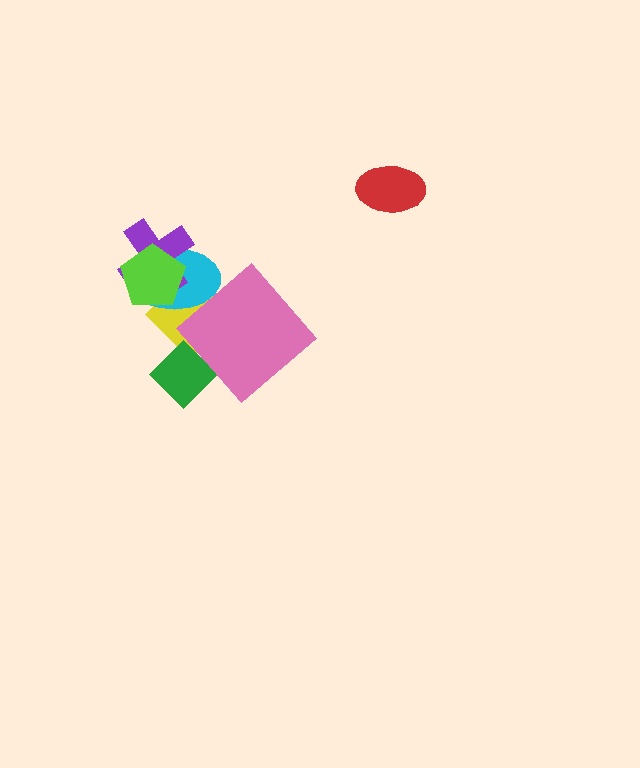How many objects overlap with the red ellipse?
0 objects overlap with the red ellipse.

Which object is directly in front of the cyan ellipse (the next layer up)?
The purple cross is directly in front of the cyan ellipse.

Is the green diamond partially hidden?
Yes, it is partially covered by another shape.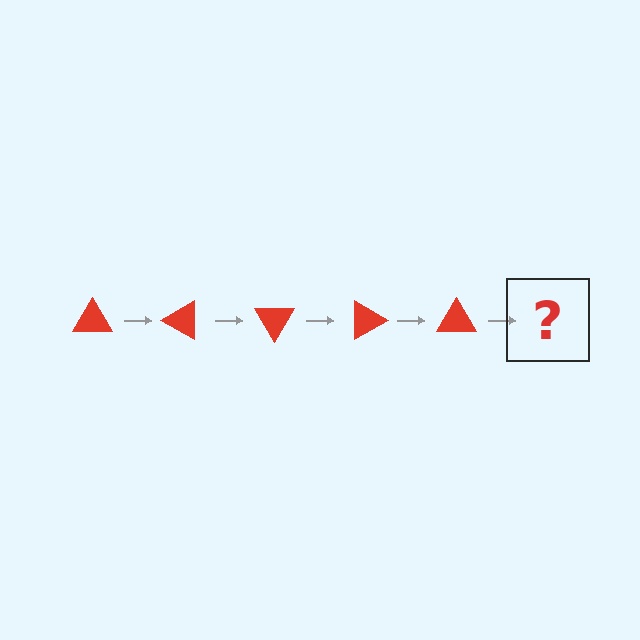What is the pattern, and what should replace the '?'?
The pattern is that the triangle rotates 30 degrees each step. The '?' should be a red triangle rotated 150 degrees.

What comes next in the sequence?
The next element should be a red triangle rotated 150 degrees.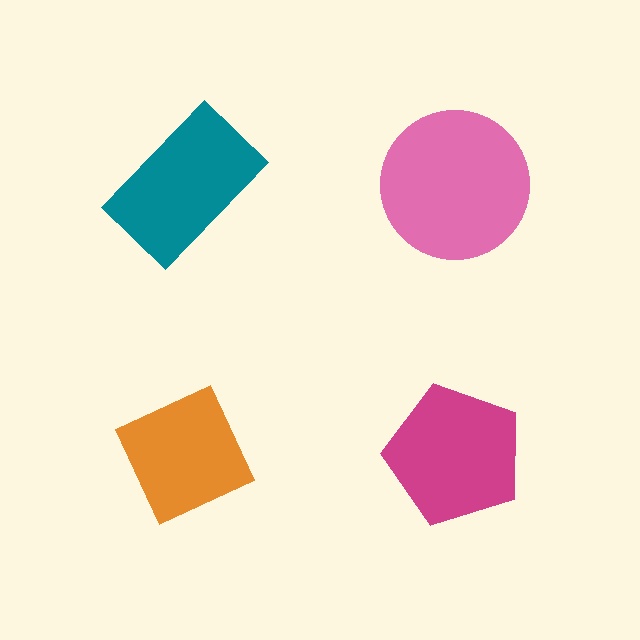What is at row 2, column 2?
A magenta pentagon.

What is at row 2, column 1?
An orange diamond.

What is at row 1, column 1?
A teal rectangle.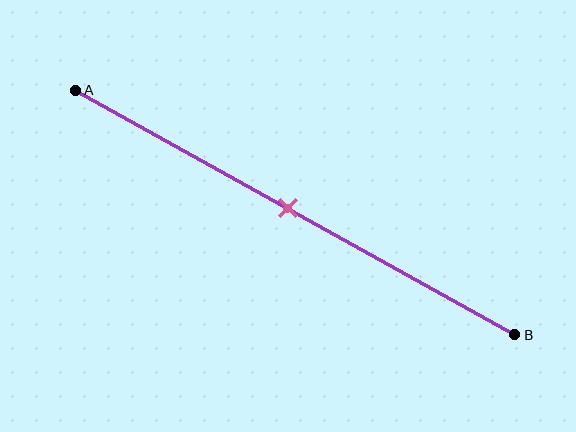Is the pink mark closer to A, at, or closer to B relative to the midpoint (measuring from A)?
The pink mark is approximately at the midpoint of segment AB.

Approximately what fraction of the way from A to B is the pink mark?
The pink mark is approximately 50% of the way from A to B.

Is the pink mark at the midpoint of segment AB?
Yes, the mark is approximately at the midpoint.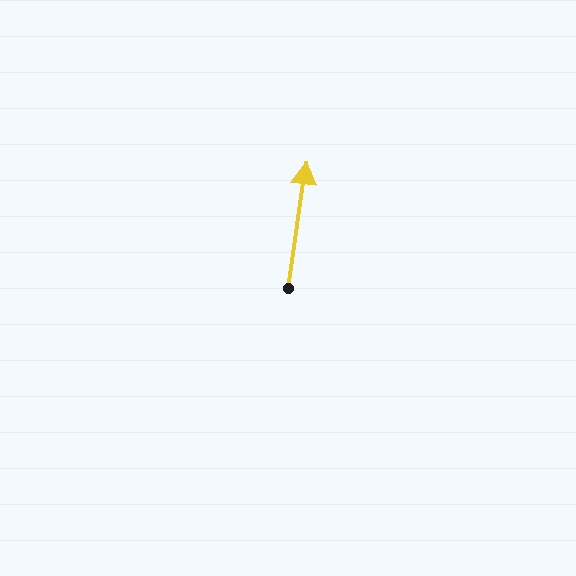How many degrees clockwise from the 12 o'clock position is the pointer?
Approximately 8 degrees.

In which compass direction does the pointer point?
North.